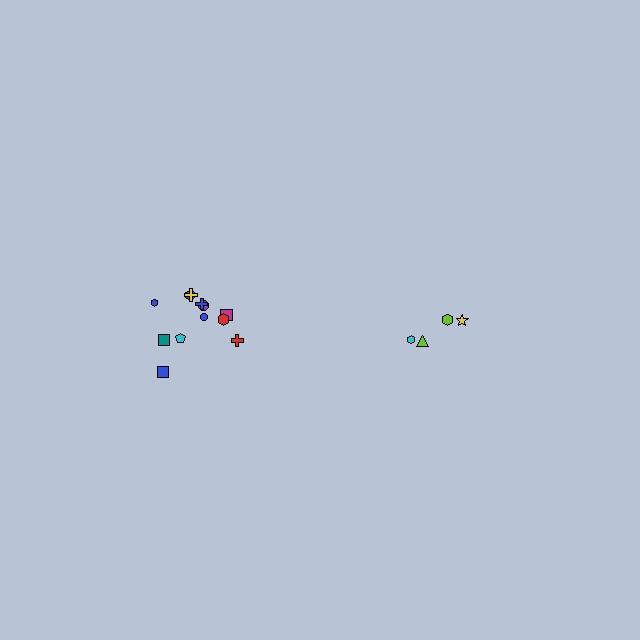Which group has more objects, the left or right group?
The left group.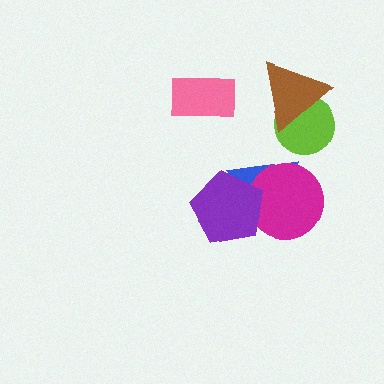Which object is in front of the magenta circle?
The purple pentagon is in front of the magenta circle.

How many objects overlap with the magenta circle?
2 objects overlap with the magenta circle.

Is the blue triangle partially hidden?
Yes, it is partially covered by another shape.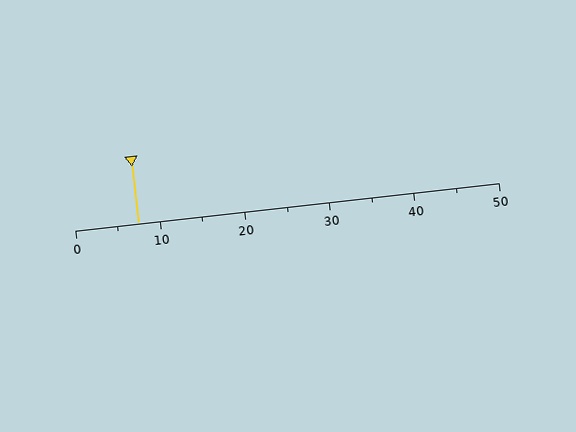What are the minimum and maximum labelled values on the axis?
The axis runs from 0 to 50.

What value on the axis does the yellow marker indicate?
The marker indicates approximately 7.5.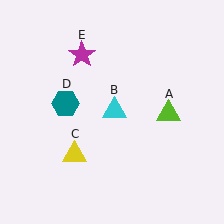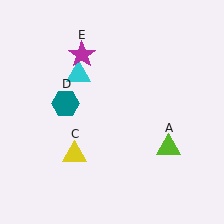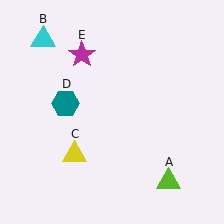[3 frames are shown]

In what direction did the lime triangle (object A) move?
The lime triangle (object A) moved down.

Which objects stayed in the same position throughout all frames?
Yellow triangle (object C) and teal hexagon (object D) and magenta star (object E) remained stationary.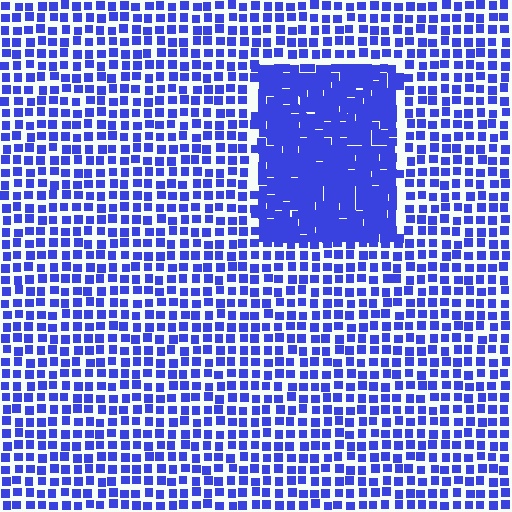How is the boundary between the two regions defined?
The boundary is defined by a change in element density (approximately 2.2x ratio). All elements are the same color, size, and shape.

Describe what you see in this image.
The image contains small blue elements arranged at two different densities. A rectangle-shaped region is visible where the elements are more densely packed than the surrounding area.